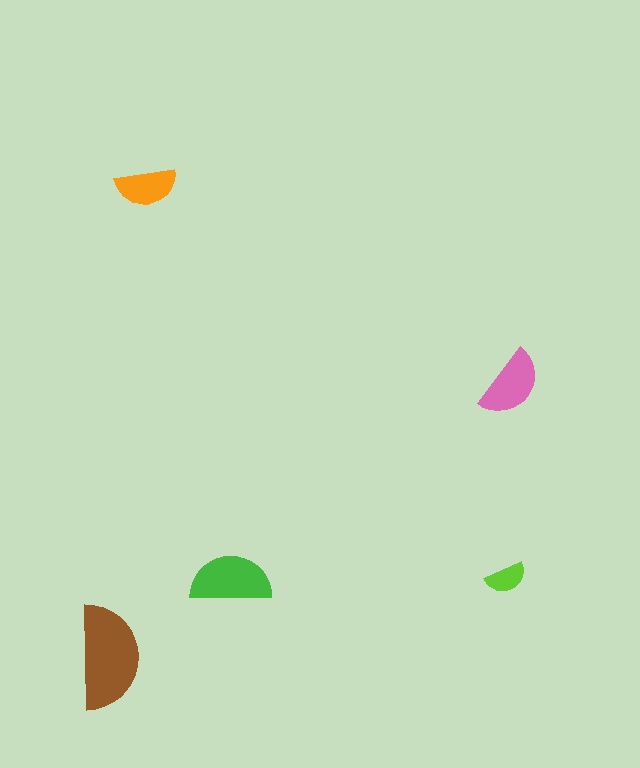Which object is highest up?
The orange semicircle is topmost.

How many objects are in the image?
There are 5 objects in the image.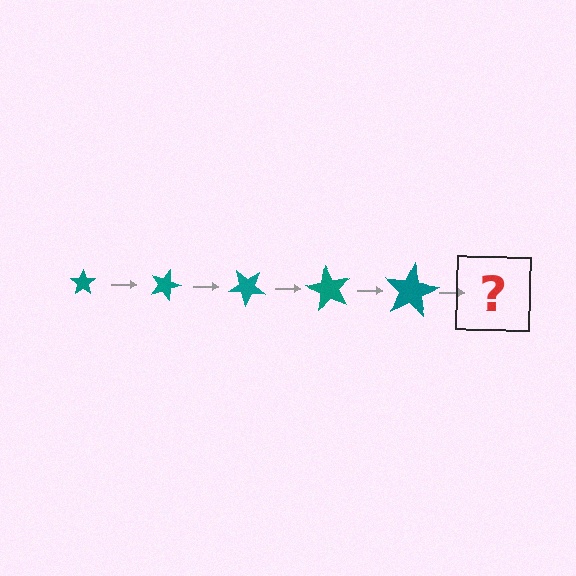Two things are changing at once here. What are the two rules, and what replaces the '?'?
The two rules are that the star grows larger each step and it rotates 20 degrees each step. The '?' should be a star, larger than the previous one and rotated 100 degrees from the start.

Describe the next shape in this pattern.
It should be a star, larger than the previous one and rotated 100 degrees from the start.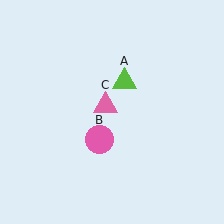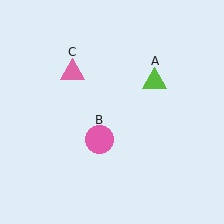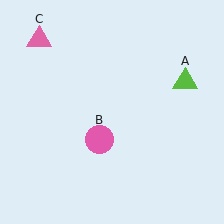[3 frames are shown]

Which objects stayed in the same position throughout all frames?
Pink circle (object B) remained stationary.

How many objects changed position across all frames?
2 objects changed position: lime triangle (object A), pink triangle (object C).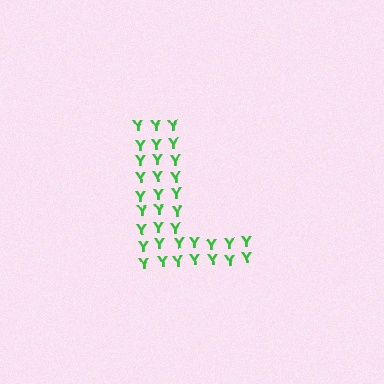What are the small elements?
The small elements are letter Y's.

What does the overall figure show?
The overall figure shows the letter L.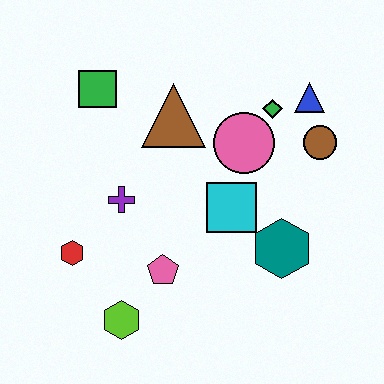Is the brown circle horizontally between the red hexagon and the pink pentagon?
No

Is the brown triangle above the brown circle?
Yes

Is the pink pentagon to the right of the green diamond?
No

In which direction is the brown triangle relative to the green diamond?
The brown triangle is to the left of the green diamond.